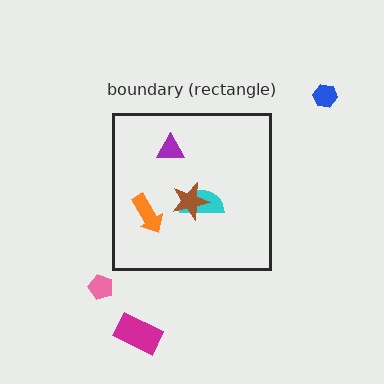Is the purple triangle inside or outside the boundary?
Inside.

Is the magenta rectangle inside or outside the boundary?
Outside.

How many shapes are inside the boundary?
4 inside, 3 outside.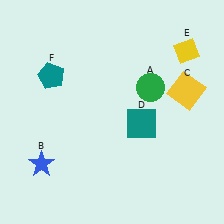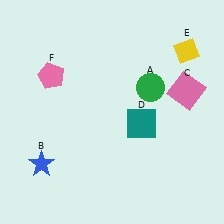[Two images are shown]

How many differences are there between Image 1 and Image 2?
There are 2 differences between the two images.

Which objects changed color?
C changed from yellow to pink. F changed from teal to pink.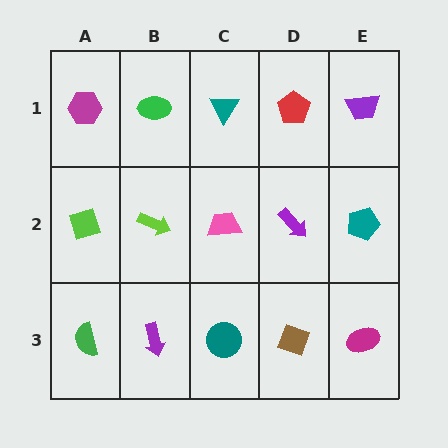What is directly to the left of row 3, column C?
A purple arrow.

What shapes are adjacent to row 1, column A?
A lime diamond (row 2, column A), a green ellipse (row 1, column B).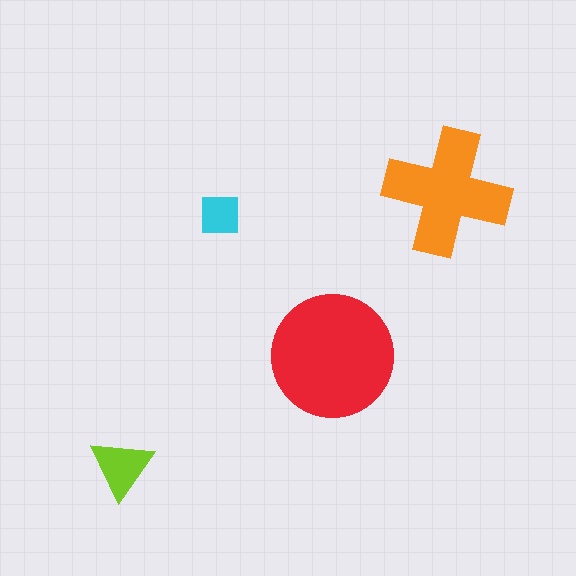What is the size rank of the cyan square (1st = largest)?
4th.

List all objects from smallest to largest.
The cyan square, the lime triangle, the orange cross, the red circle.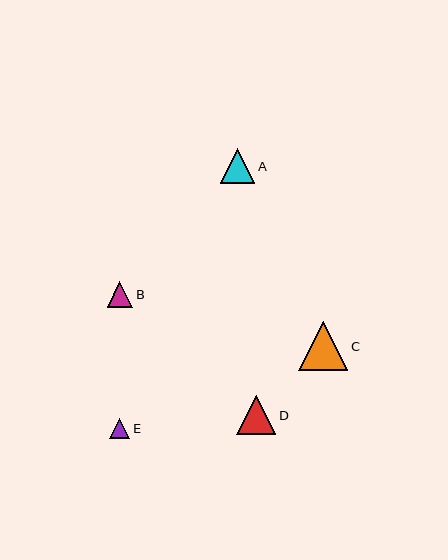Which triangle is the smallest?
Triangle E is the smallest with a size of approximately 20 pixels.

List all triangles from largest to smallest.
From largest to smallest: C, D, A, B, E.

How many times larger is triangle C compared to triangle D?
Triangle C is approximately 1.2 times the size of triangle D.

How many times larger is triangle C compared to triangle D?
Triangle C is approximately 1.2 times the size of triangle D.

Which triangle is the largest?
Triangle C is the largest with a size of approximately 49 pixels.